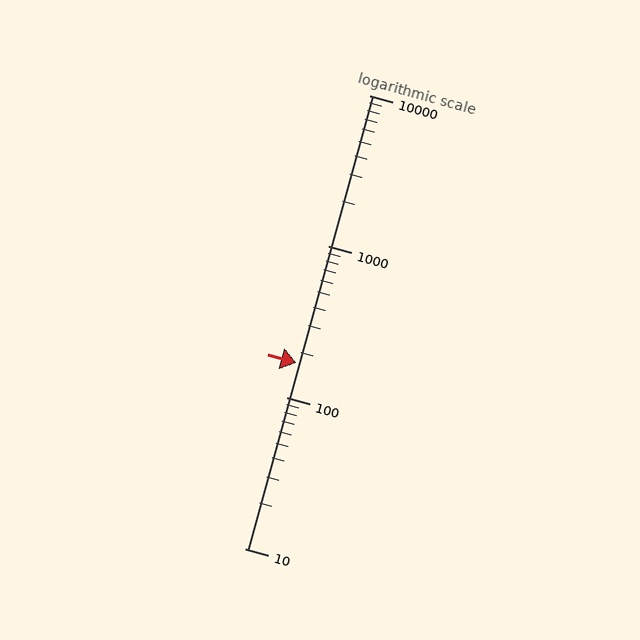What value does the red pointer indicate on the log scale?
The pointer indicates approximately 170.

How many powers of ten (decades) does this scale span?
The scale spans 3 decades, from 10 to 10000.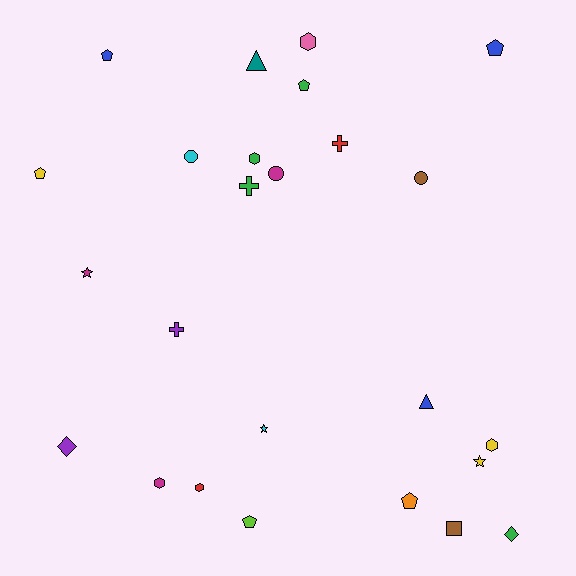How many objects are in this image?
There are 25 objects.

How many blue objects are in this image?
There are 3 blue objects.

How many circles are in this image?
There are 3 circles.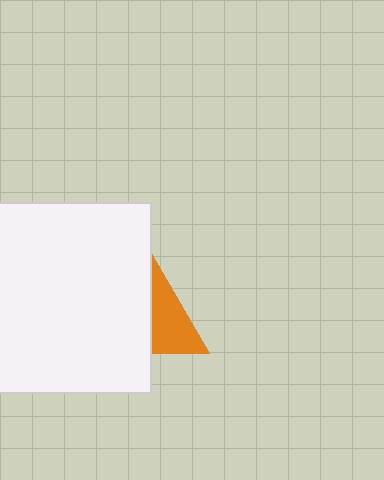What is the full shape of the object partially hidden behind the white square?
The partially hidden object is an orange triangle.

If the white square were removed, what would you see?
You would see the complete orange triangle.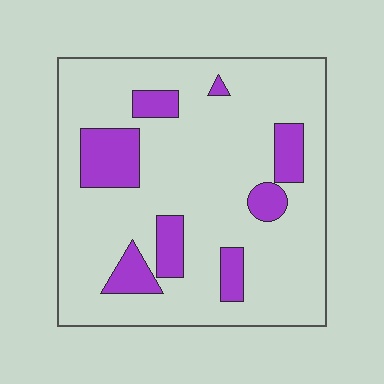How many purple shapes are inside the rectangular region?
8.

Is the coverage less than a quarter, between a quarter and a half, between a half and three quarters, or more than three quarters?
Less than a quarter.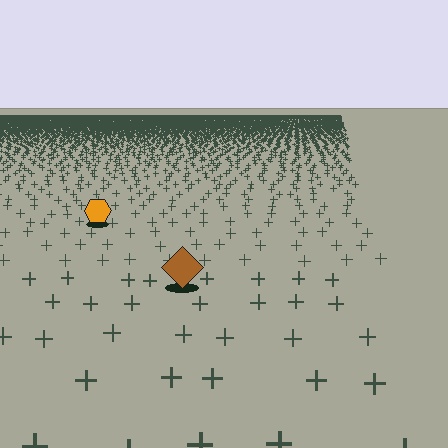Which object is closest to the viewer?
The brown diamond is closest. The texture marks near it are larger and more spread out.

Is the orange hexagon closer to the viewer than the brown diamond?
No. The brown diamond is closer — you can tell from the texture gradient: the ground texture is coarser near it.